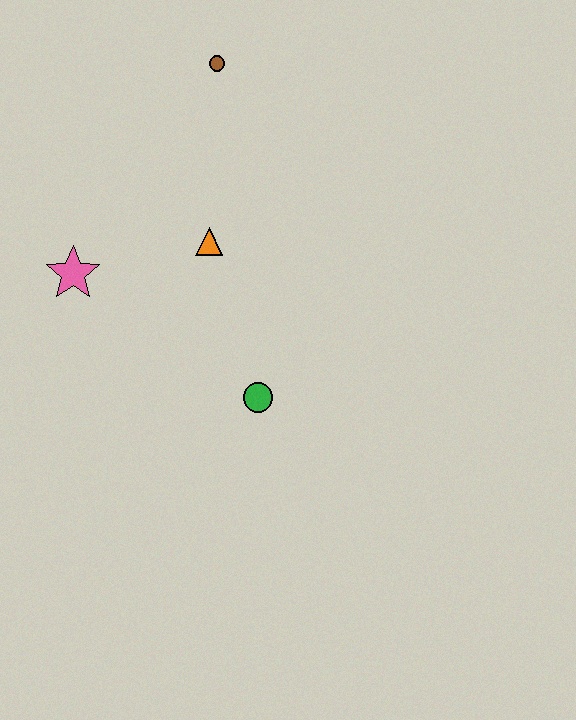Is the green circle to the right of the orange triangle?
Yes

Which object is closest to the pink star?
The orange triangle is closest to the pink star.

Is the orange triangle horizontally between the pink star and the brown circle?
Yes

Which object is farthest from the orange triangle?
The brown circle is farthest from the orange triangle.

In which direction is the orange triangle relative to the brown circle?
The orange triangle is below the brown circle.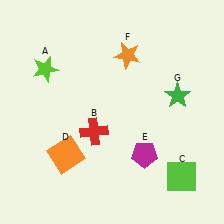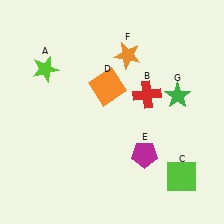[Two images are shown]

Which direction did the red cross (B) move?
The red cross (B) moved right.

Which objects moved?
The objects that moved are: the red cross (B), the orange square (D).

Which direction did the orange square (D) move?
The orange square (D) moved up.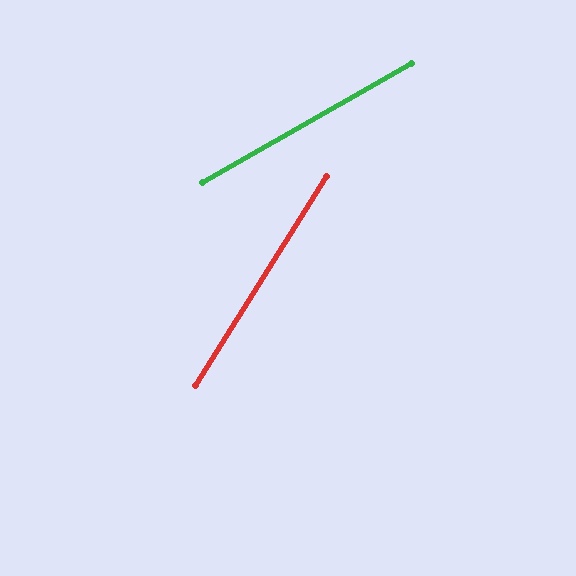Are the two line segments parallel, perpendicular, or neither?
Neither parallel nor perpendicular — they differ by about 28°.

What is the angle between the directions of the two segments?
Approximately 28 degrees.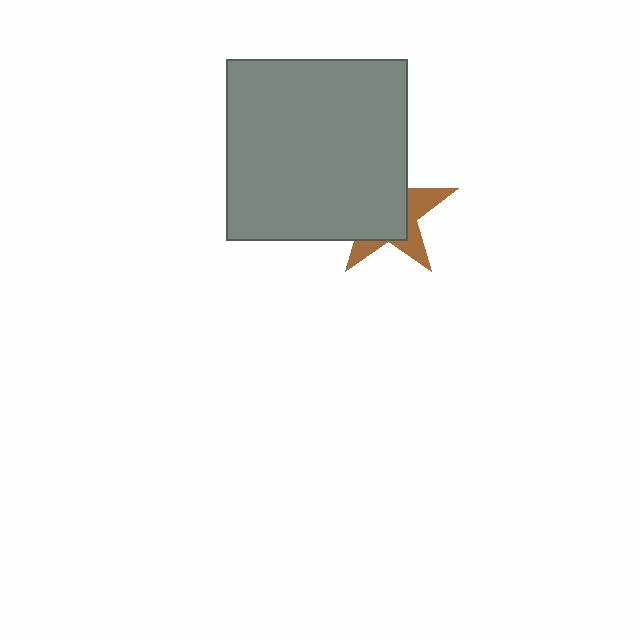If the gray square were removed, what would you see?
You would see the complete brown star.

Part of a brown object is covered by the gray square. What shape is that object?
It is a star.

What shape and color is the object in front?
The object in front is a gray square.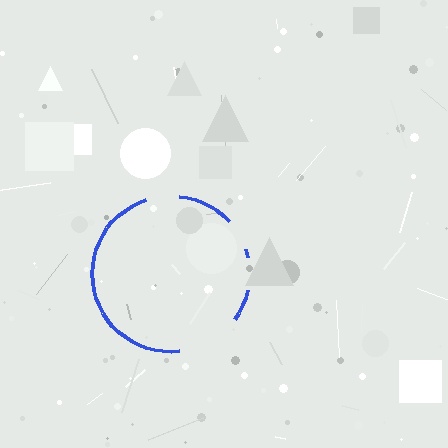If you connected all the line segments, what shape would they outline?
They would outline a circle.